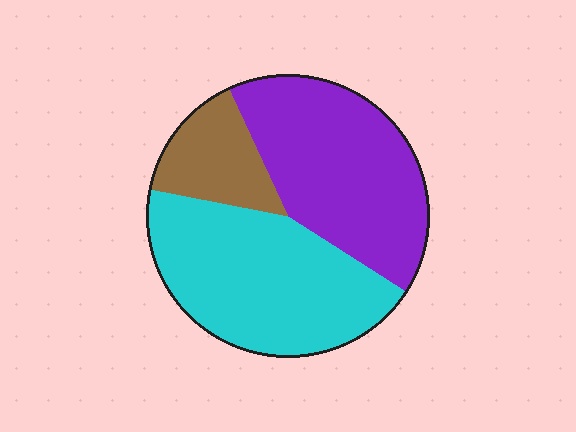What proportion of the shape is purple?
Purple covers roughly 40% of the shape.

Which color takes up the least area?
Brown, at roughly 15%.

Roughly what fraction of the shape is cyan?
Cyan takes up between a third and a half of the shape.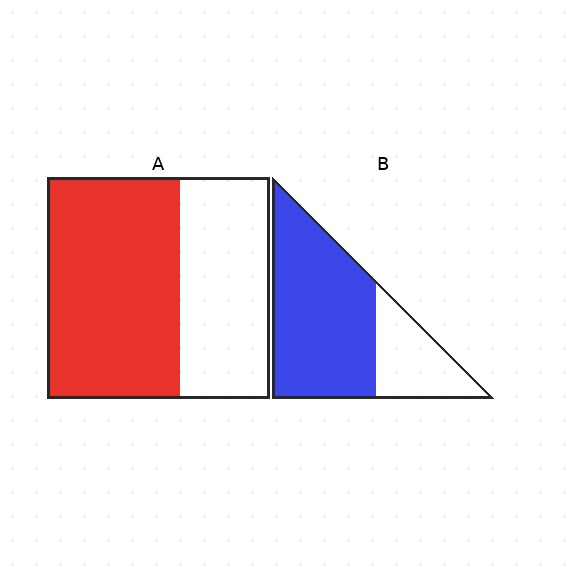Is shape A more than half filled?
Yes.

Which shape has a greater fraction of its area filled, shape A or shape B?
Shape B.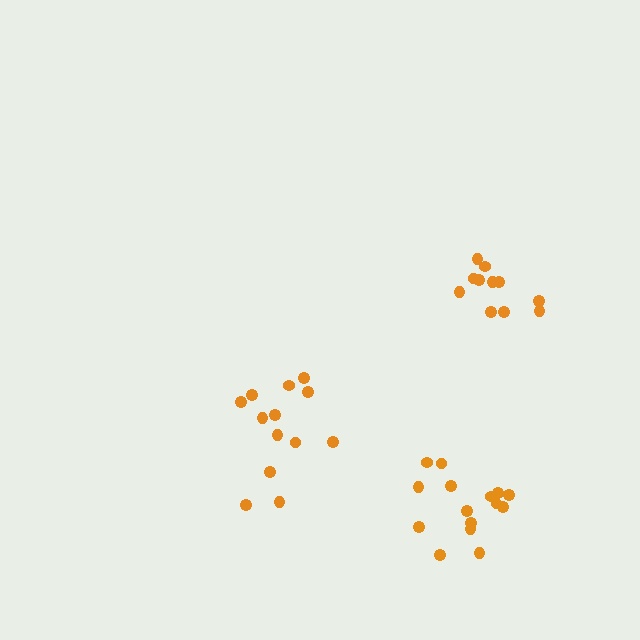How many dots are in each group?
Group 1: 15 dots, Group 2: 13 dots, Group 3: 11 dots (39 total).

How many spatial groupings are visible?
There are 3 spatial groupings.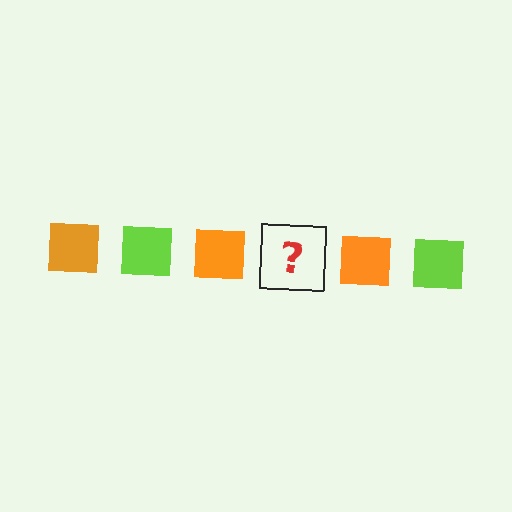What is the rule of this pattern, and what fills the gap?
The rule is that the pattern cycles through orange, lime squares. The gap should be filled with a lime square.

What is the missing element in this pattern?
The missing element is a lime square.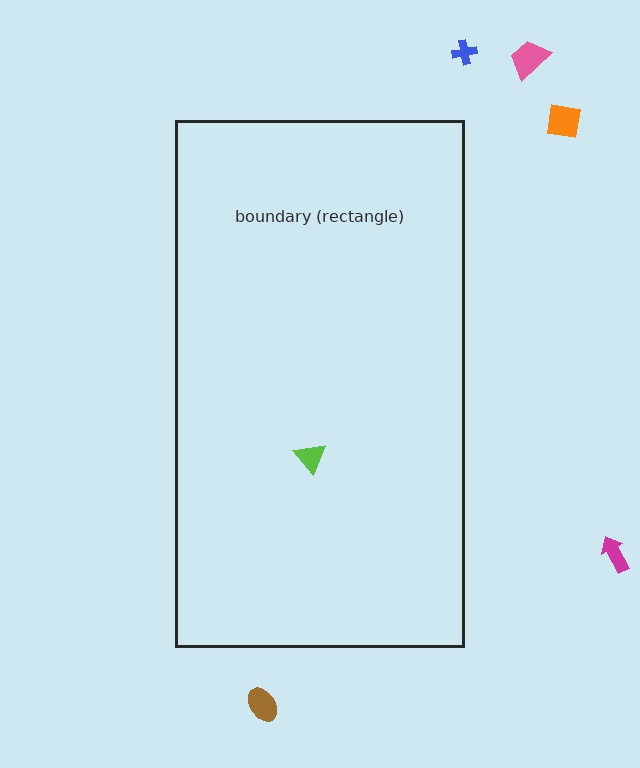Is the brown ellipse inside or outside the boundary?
Outside.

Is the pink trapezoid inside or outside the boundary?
Outside.